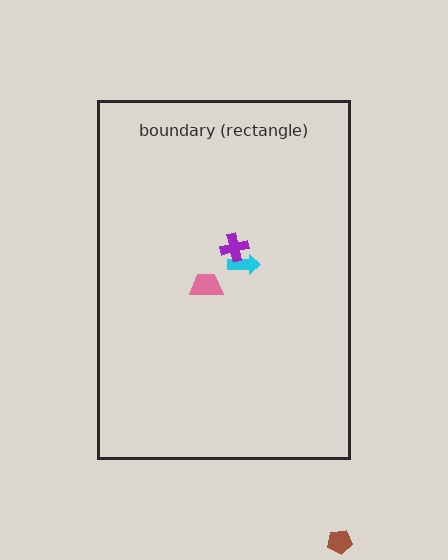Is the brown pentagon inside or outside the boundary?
Outside.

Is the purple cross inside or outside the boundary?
Inside.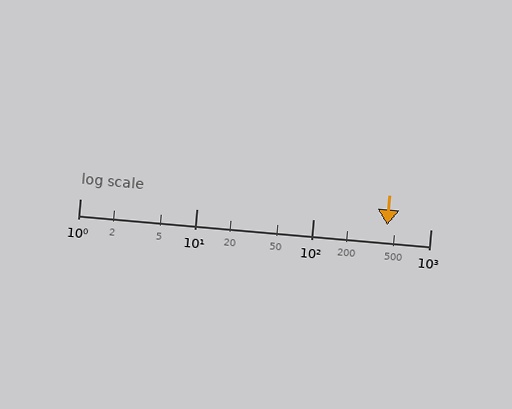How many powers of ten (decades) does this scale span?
The scale spans 3 decades, from 1 to 1000.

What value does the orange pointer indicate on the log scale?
The pointer indicates approximately 430.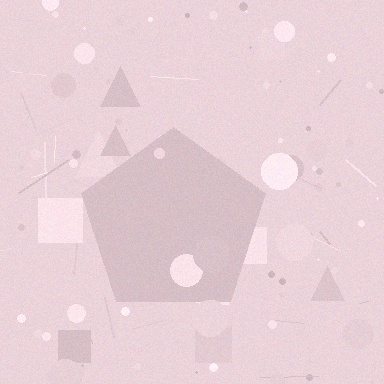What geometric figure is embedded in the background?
A pentagon is embedded in the background.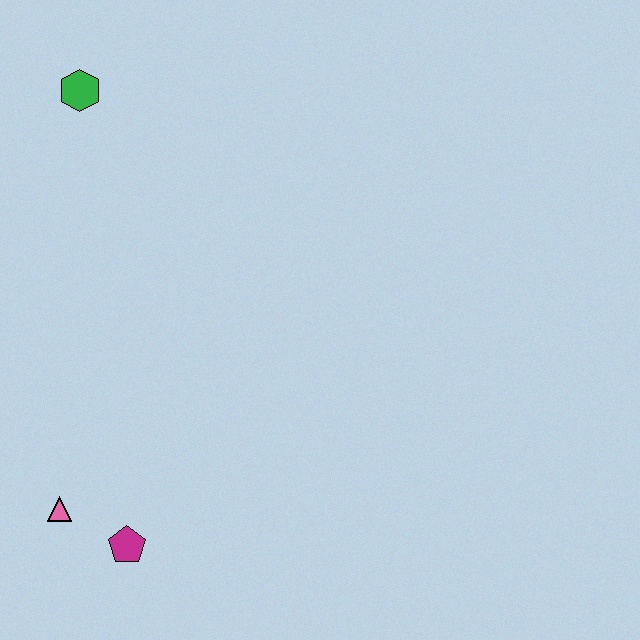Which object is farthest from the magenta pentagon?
The green hexagon is farthest from the magenta pentagon.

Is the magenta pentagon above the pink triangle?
No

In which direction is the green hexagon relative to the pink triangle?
The green hexagon is above the pink triangle.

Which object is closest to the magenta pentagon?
The pink triangle is closest to the magenta pentagon.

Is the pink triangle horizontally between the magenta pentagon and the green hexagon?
No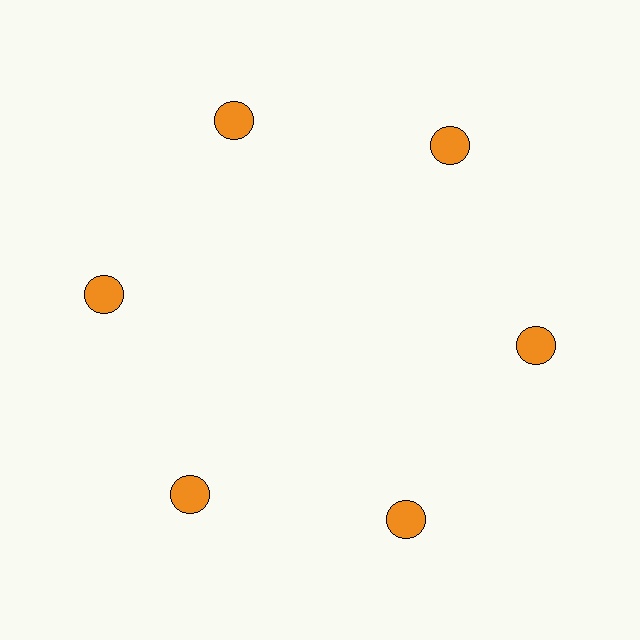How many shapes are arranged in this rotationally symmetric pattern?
There are 6 shapes, arranged in 6 groups of 1.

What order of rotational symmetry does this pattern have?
This pattern has 6-fold rotational symmetry.